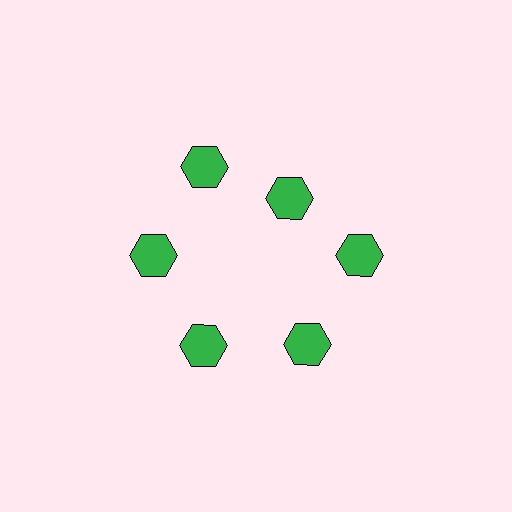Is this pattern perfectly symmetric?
No. The 6 green hexagons are arranged in a ring, but one element near the 1 o'clock position is pulled inward toward the center, breaking the 6-fold rotational symmetry.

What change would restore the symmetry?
The symmetry would be restored by moving it outward, back onto the ring so that all 6 hexagons sit at equal angles and equal distance from the center.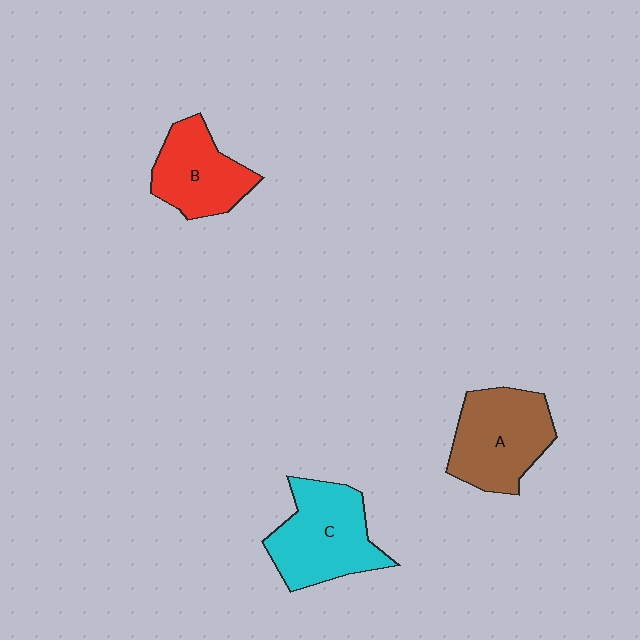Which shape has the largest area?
Shape C (cyan).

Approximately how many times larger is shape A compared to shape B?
Approximately 1.3 times.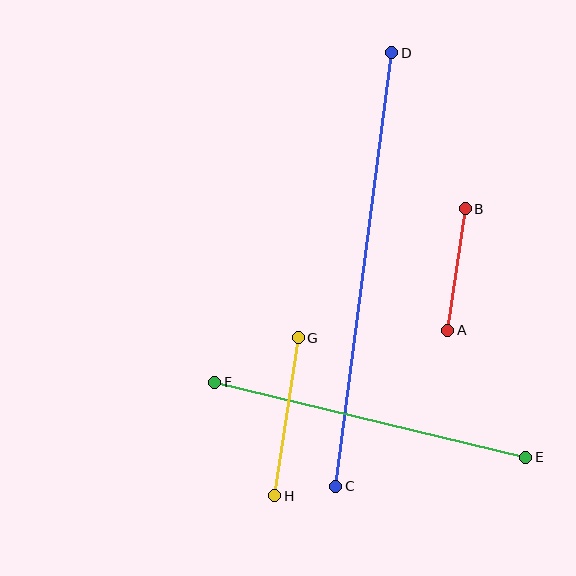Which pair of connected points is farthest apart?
Points C and D are farthest apart.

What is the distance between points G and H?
The distance is approximately 160 pixels.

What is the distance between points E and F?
The distance is approximately 320 pixels.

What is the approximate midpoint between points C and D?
The midpoint is at approximately (364, 270) pixels.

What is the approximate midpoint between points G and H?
The midpoint is at approximately (287, 417) pixels.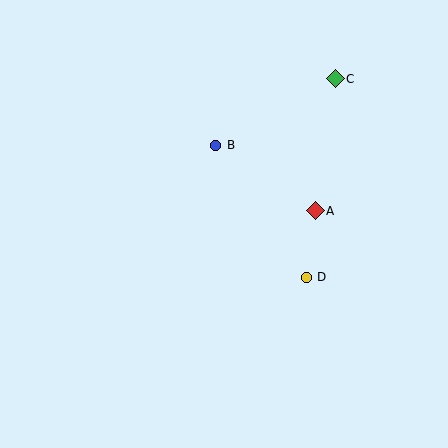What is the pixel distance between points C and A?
The distance between C and A is 134 pixels.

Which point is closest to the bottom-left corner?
Point D is closest to the bottom-left corner.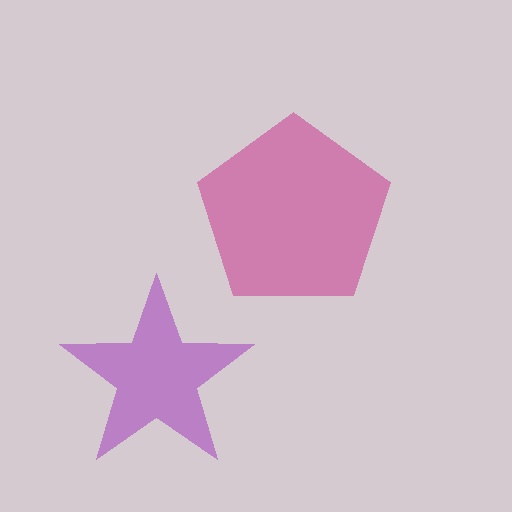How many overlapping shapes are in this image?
There are 2 overlapping shapes in the image.